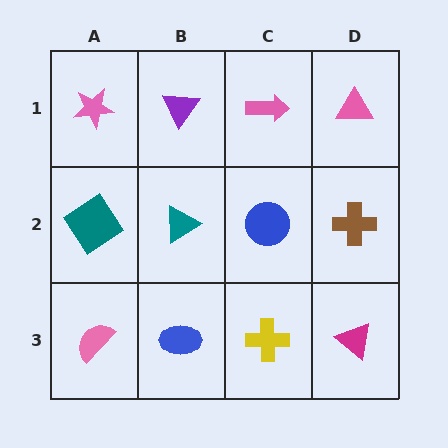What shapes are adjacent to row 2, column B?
A purple triangle (row 1, column B), a blue ellipse (row 3, column B), a teal diamond (row 2, column A), a blue circle (row 2, column C).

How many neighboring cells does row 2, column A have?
3.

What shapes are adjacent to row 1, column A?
A teal diamond (row 2, column A), a purple triangle (row 1, column B).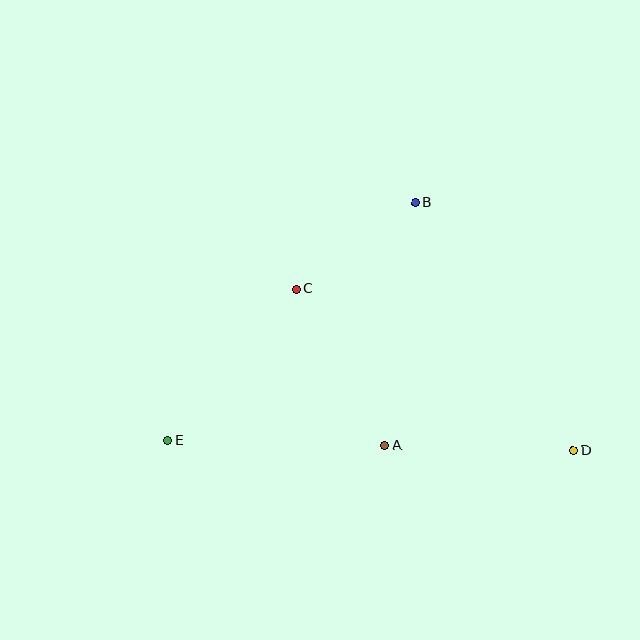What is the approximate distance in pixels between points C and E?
The distance between C and E is approximately 198 pixels.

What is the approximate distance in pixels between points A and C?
The distance between A and C is approximately 180 pixels.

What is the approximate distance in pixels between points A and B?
The distance between A and B is approximately 244 pixels.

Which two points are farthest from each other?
Points D and E are farthest from each other.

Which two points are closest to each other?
Points B and C are closest to each other.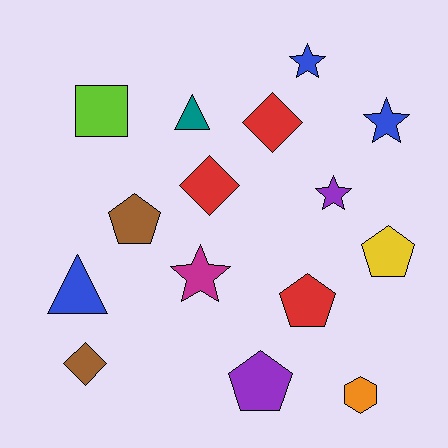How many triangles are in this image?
There are 2 triangles.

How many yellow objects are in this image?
There is 1 yellow object.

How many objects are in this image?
There are 15 objects.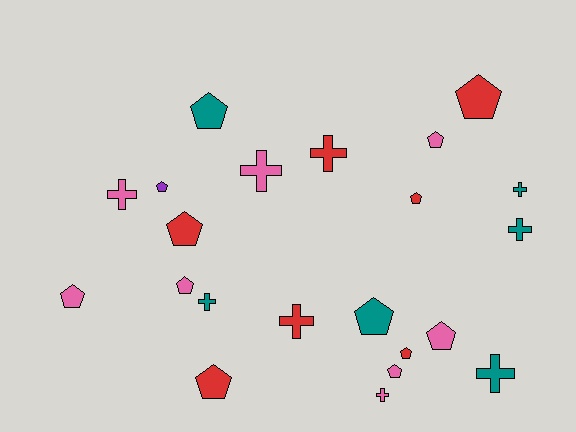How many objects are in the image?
There are 22 objects.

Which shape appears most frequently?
Pentagon, with 13 objects.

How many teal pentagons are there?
There are 2 teal pentagons.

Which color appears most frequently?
Pink, with 8 objects.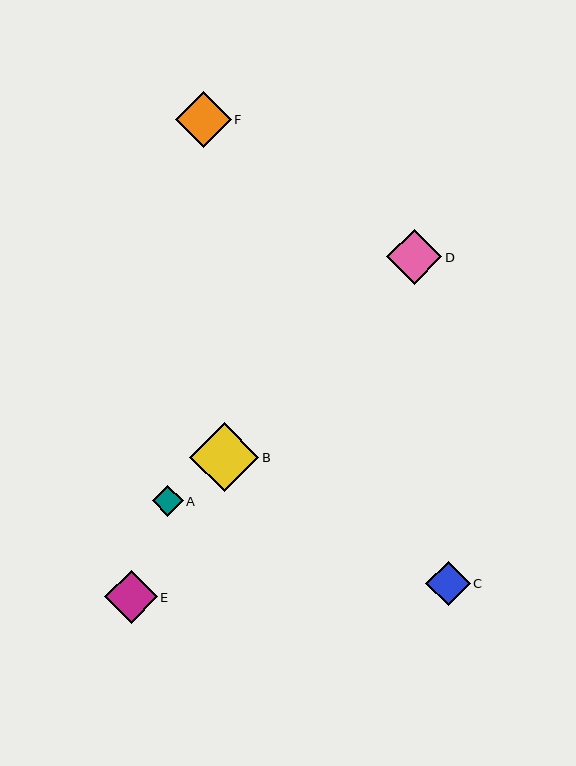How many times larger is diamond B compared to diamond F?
Diamond B is approximately 1.2 times the size of diamond F.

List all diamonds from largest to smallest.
From largest to smallest: B, F, D, E, C, A.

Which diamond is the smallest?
Diamond A is the smallest with a size of approximately 31 pixels.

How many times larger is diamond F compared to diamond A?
Diamond F is approximately 1.8 times the size of diamond A.